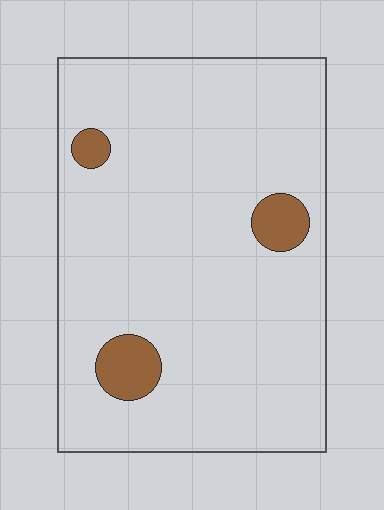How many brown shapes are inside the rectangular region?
3.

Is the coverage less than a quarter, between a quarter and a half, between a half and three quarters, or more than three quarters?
Less than a quarter.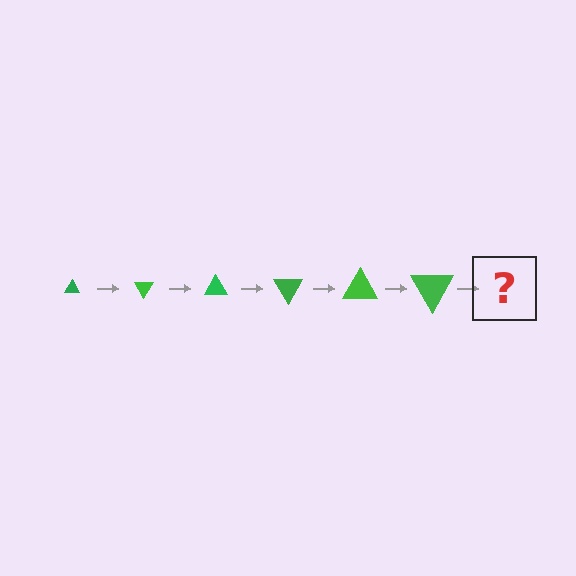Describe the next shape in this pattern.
It should be a triangle, larger than the previous one and rotated 360 degrees from the start.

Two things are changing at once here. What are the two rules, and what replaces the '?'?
The two rules are that the triangle grows larger each step and it rotates 60 degrees each step. The '?' should be a triangle, larger than the previous one and rotated 360 degrees from the start.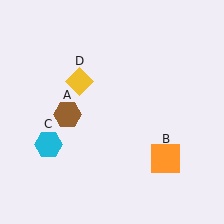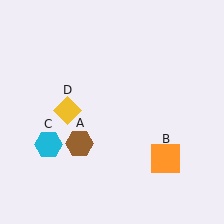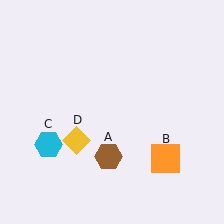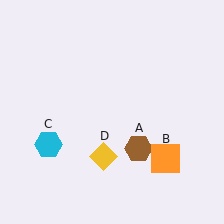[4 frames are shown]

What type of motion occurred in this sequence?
The brown hexagon (object A), yellow diamond (object D) rotated counterclockwise around the center of the scene.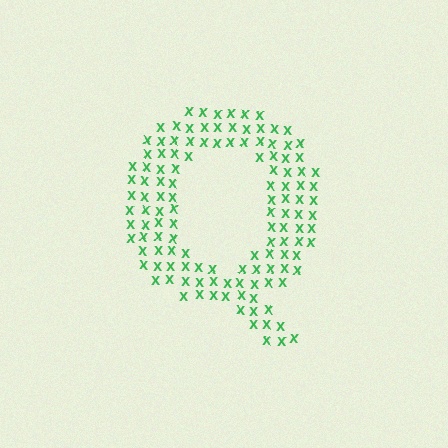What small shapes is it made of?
It is made of small letter X's.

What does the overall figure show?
The overall figure shows the letter Q.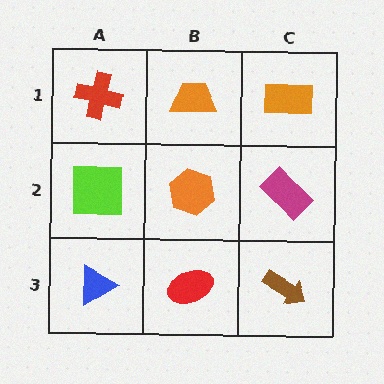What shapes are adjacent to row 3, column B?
An orange hexagon (row 2, column B), a blue triangle (row 3, column A), a brown arrow (row 3, column C).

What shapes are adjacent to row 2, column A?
A red cross (row 1, column A), a blue triangle (row 3, column A), an orange hexagon (row 2, column B).